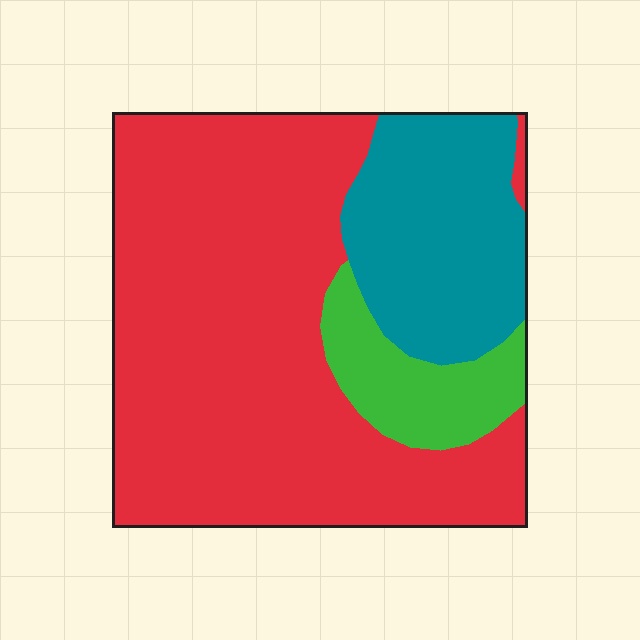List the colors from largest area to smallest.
From largest to smallest: red, teal, green.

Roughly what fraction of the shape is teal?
Teal takes up about one fifth (1/5) of the shape.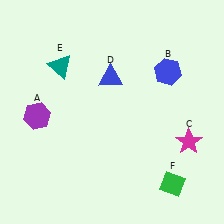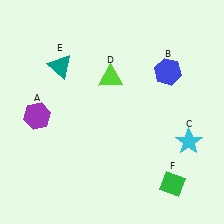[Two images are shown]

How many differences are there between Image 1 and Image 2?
There are 2 differences between the two images.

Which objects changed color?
C changed from magenta to cyan. D changed from blue to lime.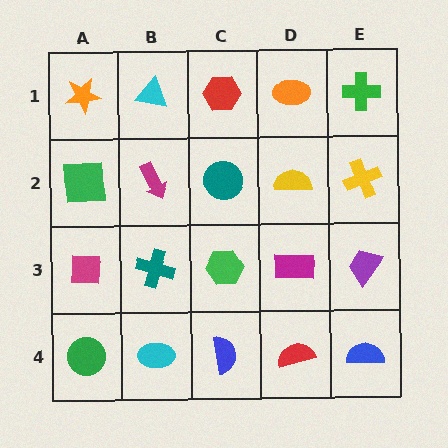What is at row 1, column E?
A green cross.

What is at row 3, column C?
A green hexagon.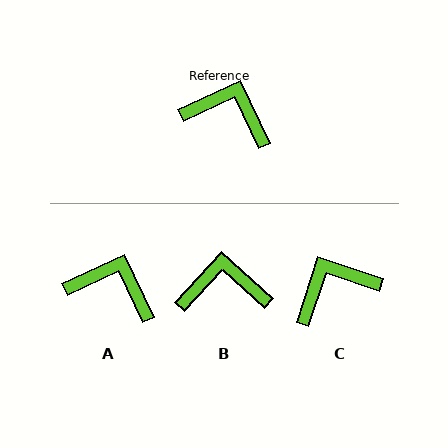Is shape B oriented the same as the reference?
No, it is off by about 23 degrees.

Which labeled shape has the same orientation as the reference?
A.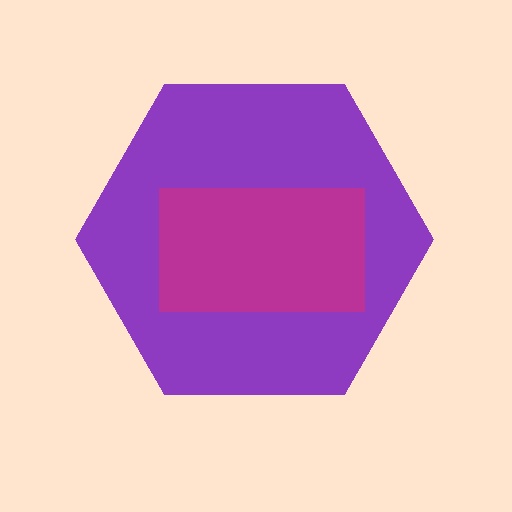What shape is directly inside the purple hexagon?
The magenta rectangle.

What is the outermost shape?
The purple hexagon.